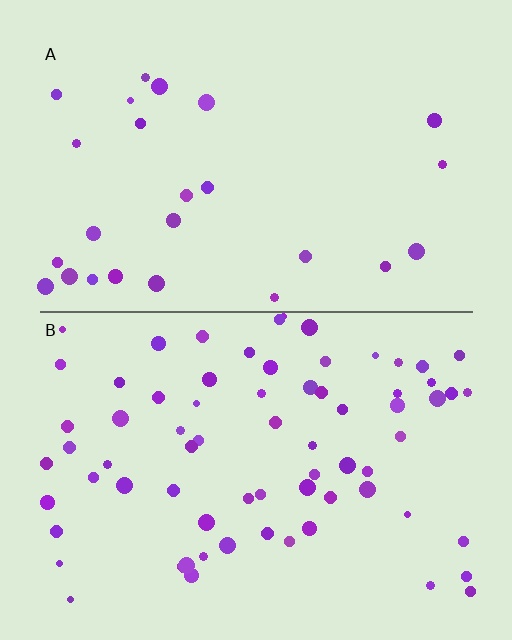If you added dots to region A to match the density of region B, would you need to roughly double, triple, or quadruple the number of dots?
Approximately triple.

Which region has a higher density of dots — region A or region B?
B (the bottom).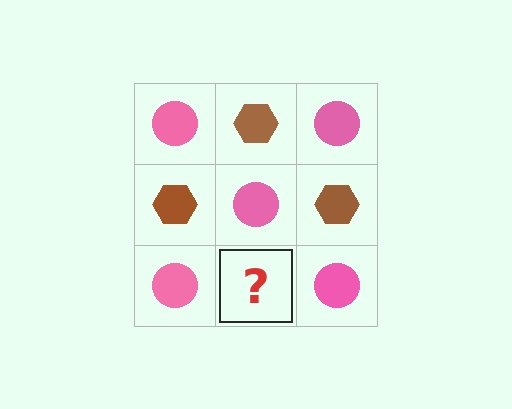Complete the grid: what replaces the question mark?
The question mark should be replaced with a brown hexagon.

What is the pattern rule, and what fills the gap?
The rule is that it alternates pink circle and brown hexagon in a checkerboard pattern. The gap should be filled with a brown hexagon.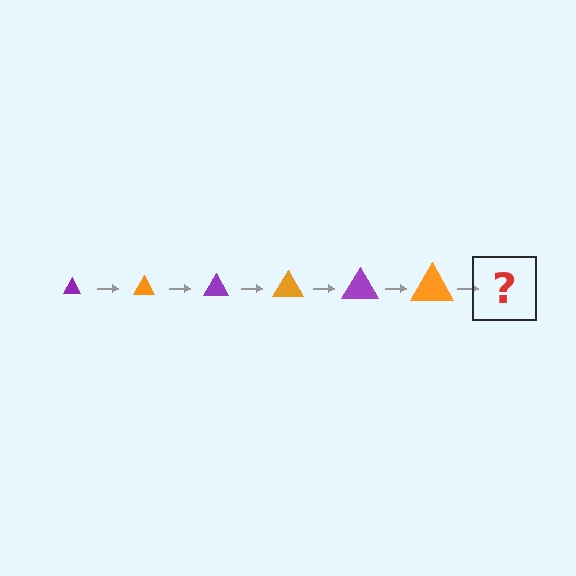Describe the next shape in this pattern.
It should be a purple triangle, larger than the previous one.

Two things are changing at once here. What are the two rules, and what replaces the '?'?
The two rules are that the triangle grows larger each step and the color cycles through purple and orange. The '?' should be a purple triangle, larger than the previous one.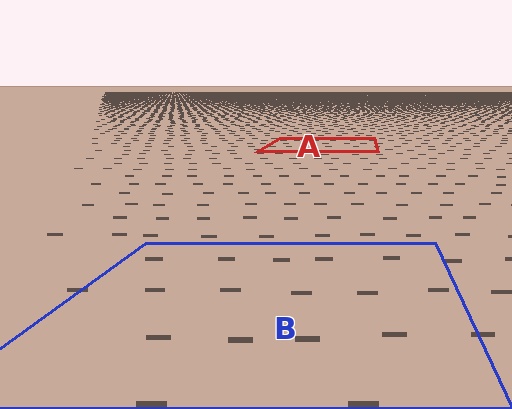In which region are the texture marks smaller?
The texture marks are smaller in region A, because it is farther away.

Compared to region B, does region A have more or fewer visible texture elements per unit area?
Region A has more texture elements per unit area — they are packed more densely because it is farther away.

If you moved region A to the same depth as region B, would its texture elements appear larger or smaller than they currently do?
They would appear larger. At a closer depth, the same texture elements are projected at a bigger on-screen size.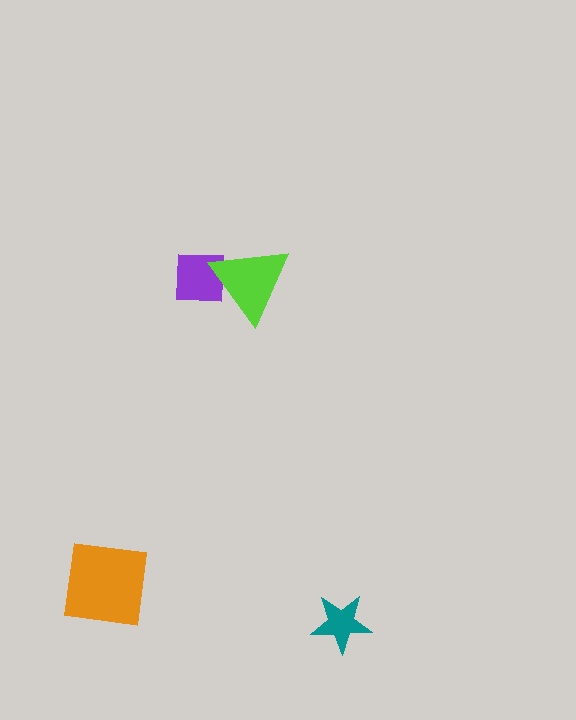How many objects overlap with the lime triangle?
1 object overlaps with the lime triangle.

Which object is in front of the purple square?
The lime triangle is in front of the purple square.